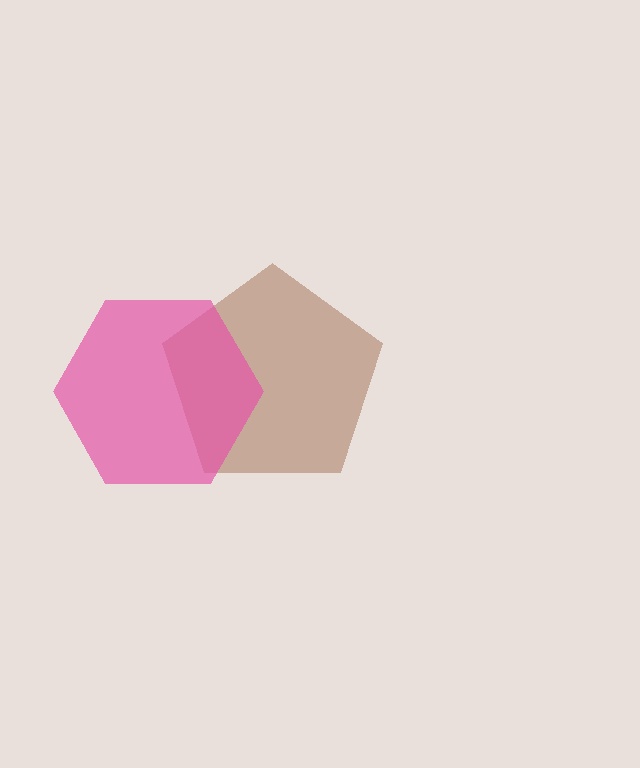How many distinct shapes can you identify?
There are 2 distinct shapes: a brown pentagon, a pink hexagon.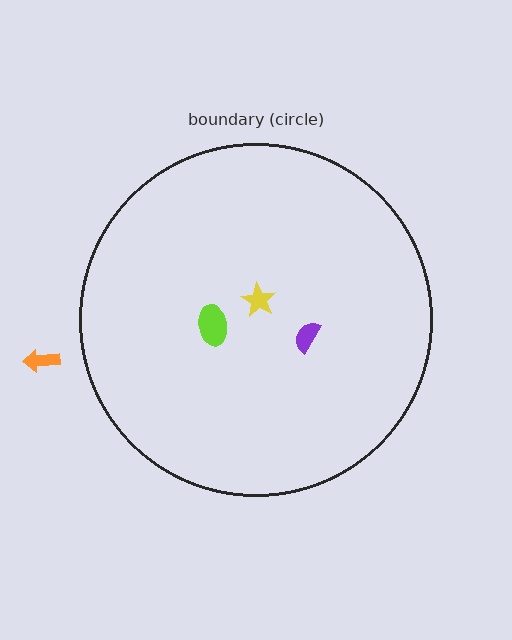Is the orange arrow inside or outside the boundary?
Outside.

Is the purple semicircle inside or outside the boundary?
Inside.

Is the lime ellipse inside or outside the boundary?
Inside.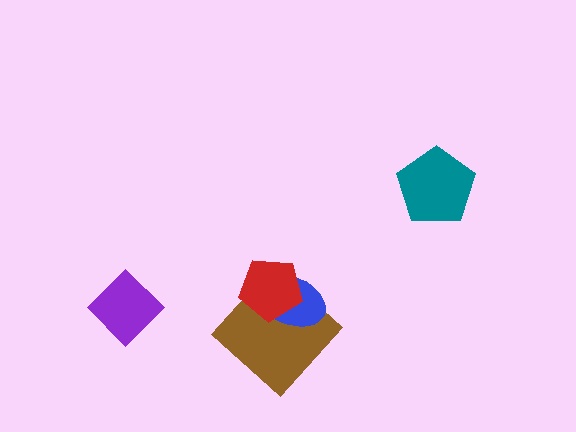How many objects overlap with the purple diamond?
0 objects overlap with the purple diamond.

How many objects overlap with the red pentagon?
2 objects overlap with the red pentagon.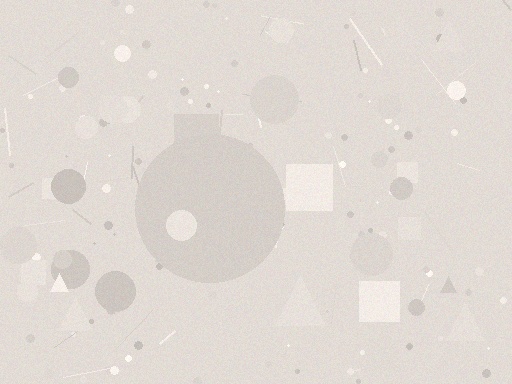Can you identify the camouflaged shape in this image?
The camouflaged shape is a circle.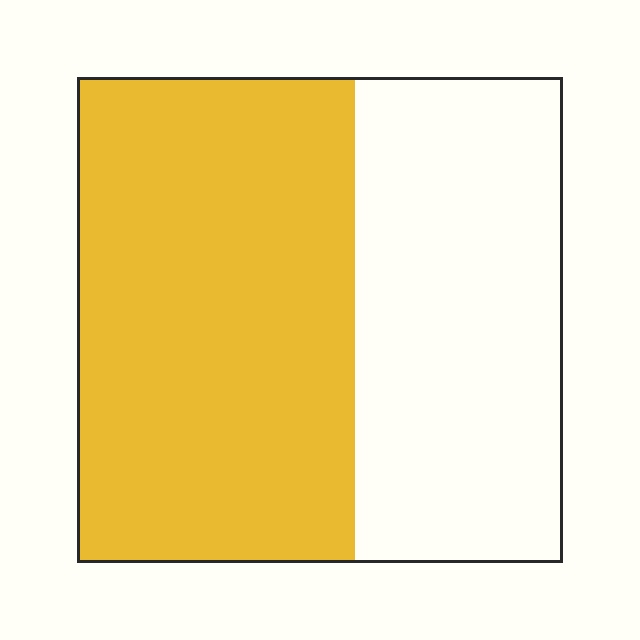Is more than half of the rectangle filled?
Yes.